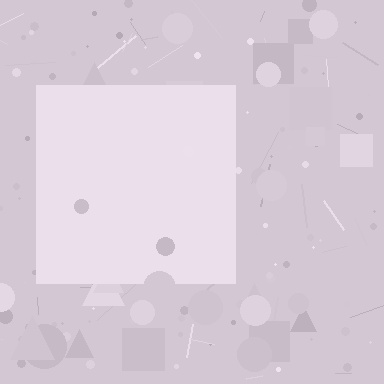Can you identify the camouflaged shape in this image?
The camouflaged shape is a square.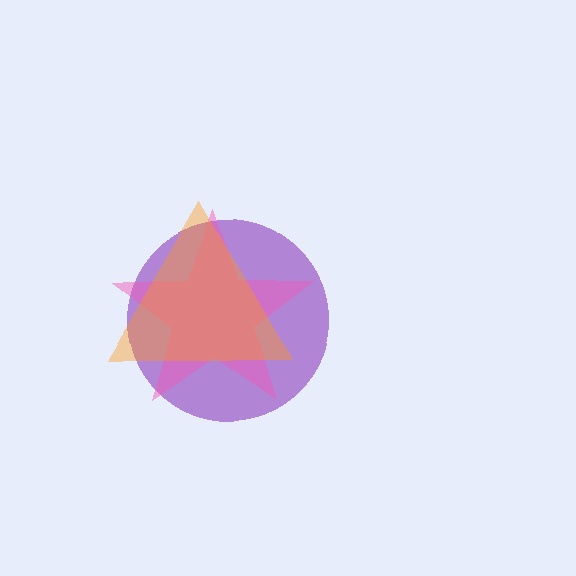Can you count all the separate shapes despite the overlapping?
Yes, there are 3 separate shapes.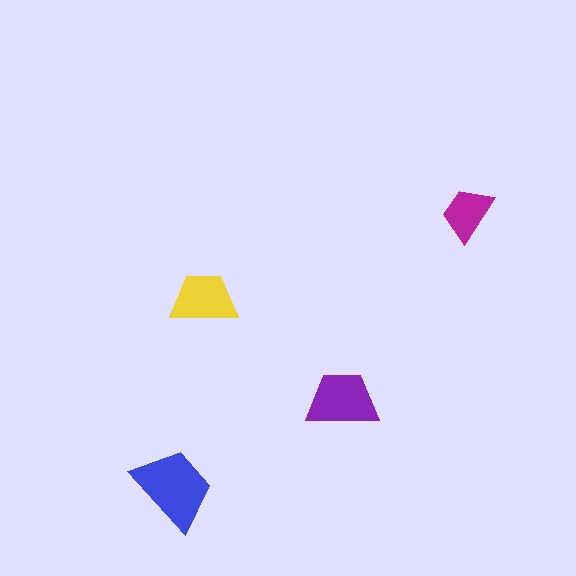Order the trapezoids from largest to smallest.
the blue one, the purple one, the yellow one, the magenta one.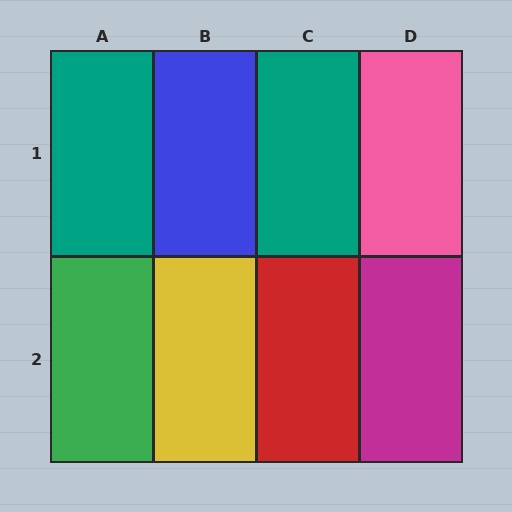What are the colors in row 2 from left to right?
Green, yellow, red, magenta.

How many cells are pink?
1 cell is pink.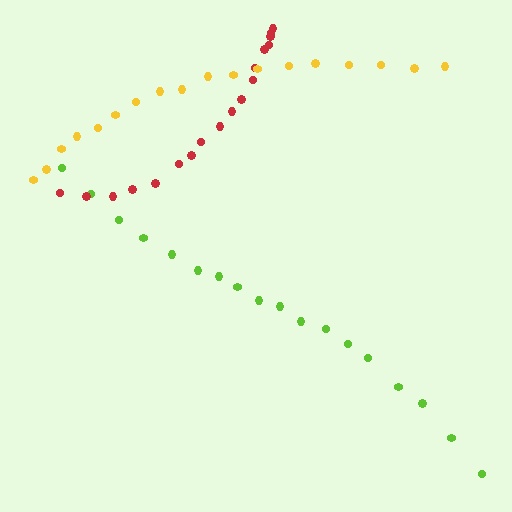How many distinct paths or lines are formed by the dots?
There are 3 distinct paths.